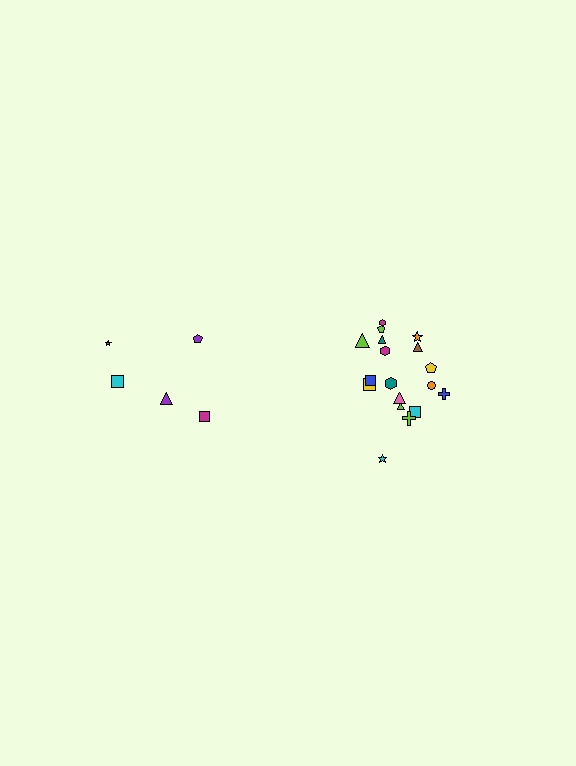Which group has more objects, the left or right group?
The right group.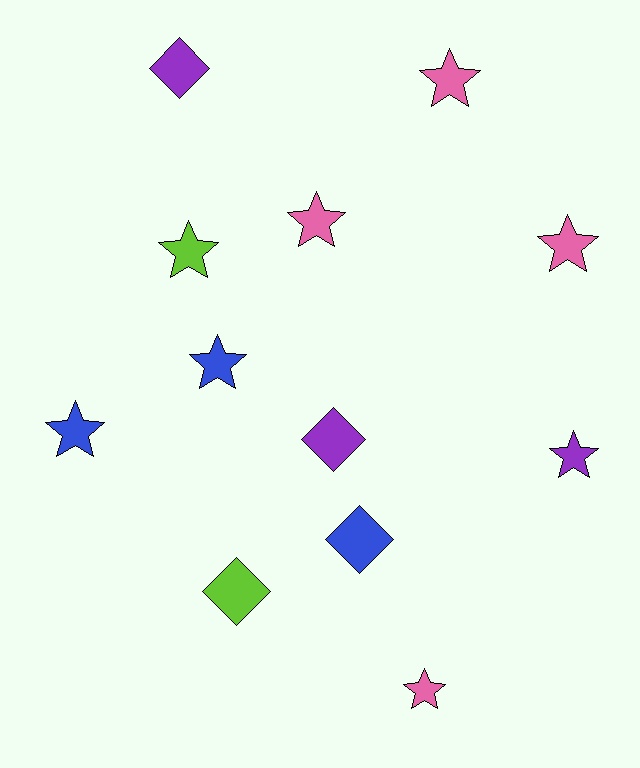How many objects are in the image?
There are 12 objects.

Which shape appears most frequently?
Star, with 8 objects.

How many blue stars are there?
There are 2 blue stars.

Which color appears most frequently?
Pink, with 4 objects.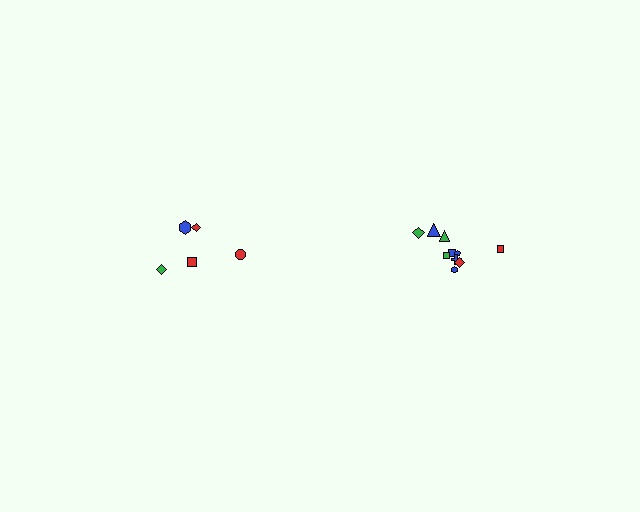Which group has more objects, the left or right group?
The right group.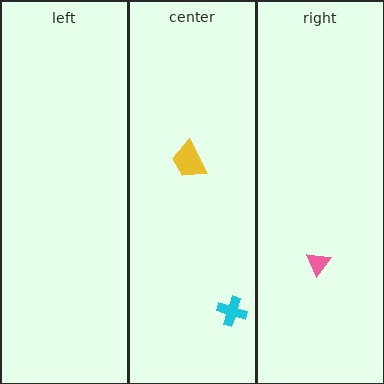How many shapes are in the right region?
1.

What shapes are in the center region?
The yellow trapezoid, the cyan cross.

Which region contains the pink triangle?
The right region.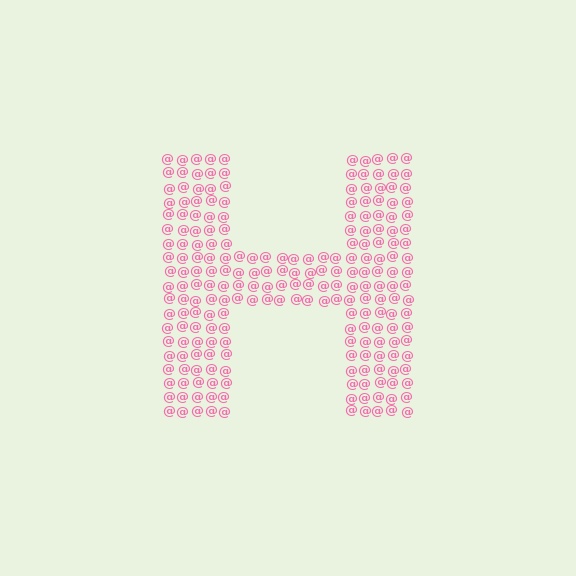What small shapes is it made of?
It is made of small at signs.